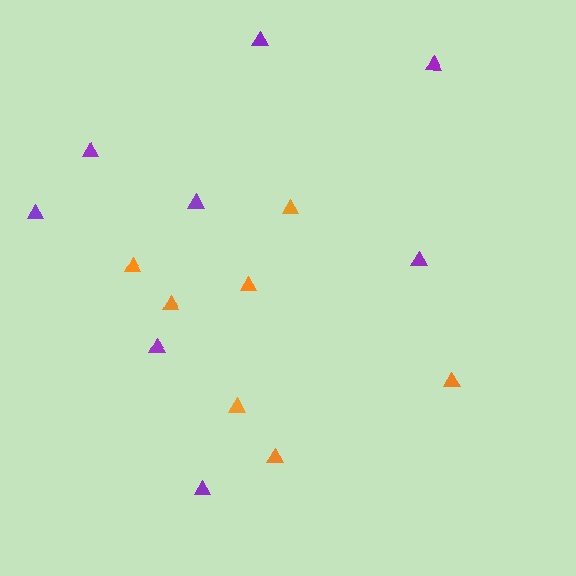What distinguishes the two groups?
There are 2 groups: one group of orange triangles (7) and one group of purple triangles (8).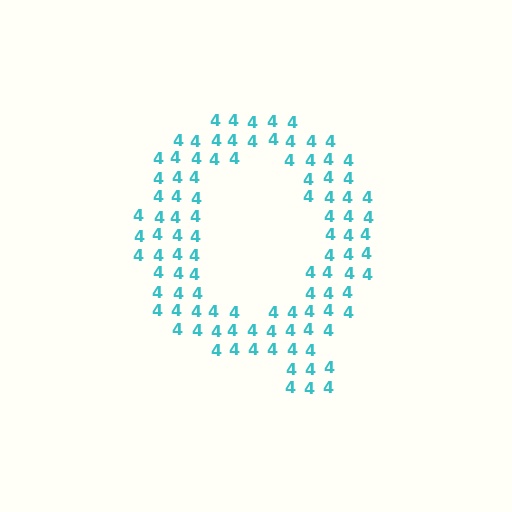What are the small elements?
The small elements are digit 4's.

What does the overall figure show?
The overall figure shows the letter Q.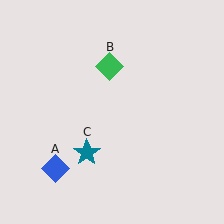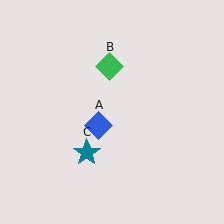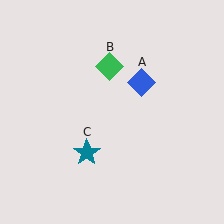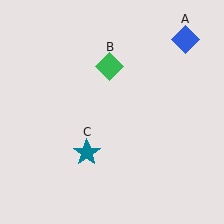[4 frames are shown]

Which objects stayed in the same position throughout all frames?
Green diamond (object B) and teal star (object C) remained stationary.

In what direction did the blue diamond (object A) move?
The blue diamond (object A) moved up and to the right.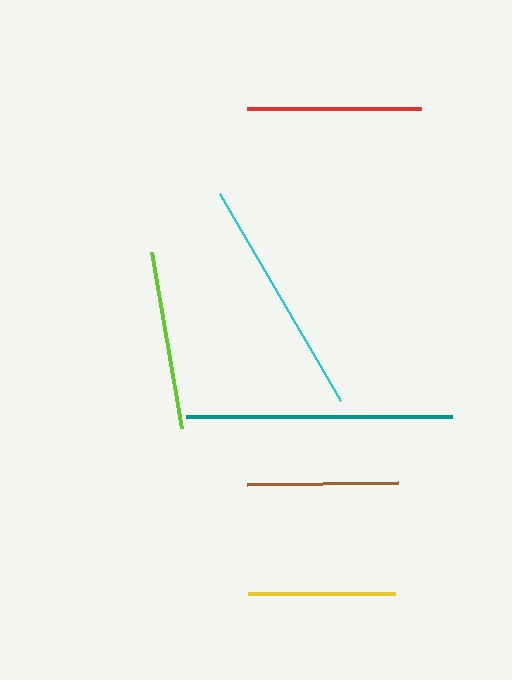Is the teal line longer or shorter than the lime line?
The teal line is longer than the lime line.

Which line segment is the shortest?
The yellow line is the shortest at approximately 148 pixels.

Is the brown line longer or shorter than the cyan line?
The cyan line is longer than the brown line.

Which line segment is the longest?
The teal line is the longest at approximately 265 pixels.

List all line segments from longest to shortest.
From longest to shortest: teal, cyan, lime, red, brown, yellow.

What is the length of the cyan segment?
The cyan segment is approximately 240 pixels long.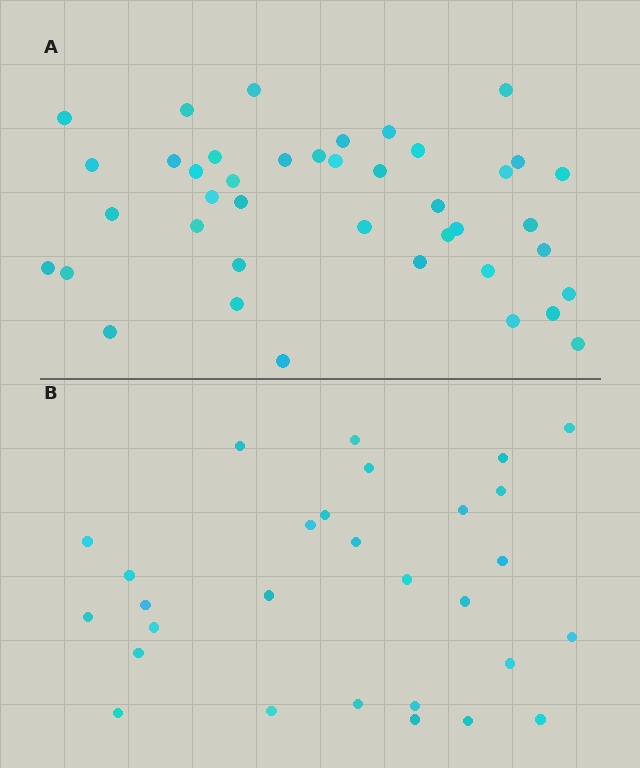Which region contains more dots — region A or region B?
Region A (the top region) has more dots.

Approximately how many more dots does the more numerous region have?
Region A has roughly 12 or so more dots than region B.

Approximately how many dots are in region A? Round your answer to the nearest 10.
About 40 dots. (The exact count is 41, which rounds to 40.)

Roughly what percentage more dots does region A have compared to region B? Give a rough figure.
About 40% more.